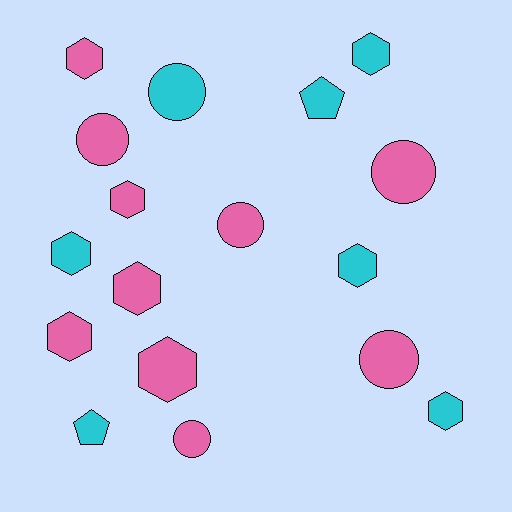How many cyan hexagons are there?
There are 4 cyan hexagons.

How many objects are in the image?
There are 17 objects.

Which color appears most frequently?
Pink, with 10 objects.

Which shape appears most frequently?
Hexagon, with 9 objects.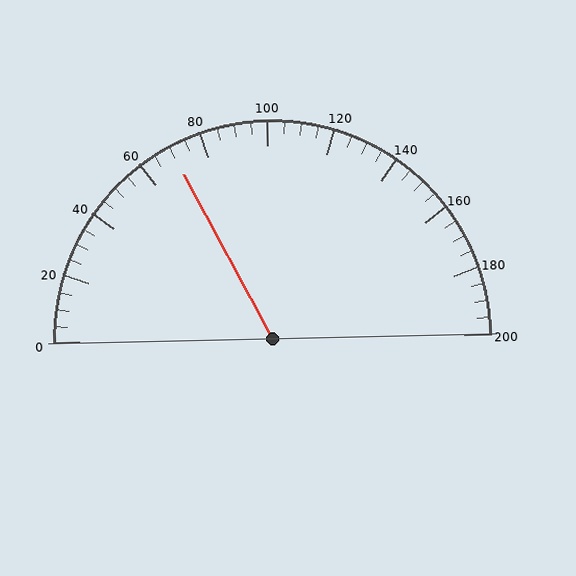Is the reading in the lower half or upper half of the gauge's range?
The reading is in the lower half of the range (0 to 200).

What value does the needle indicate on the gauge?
The needle indicates approximately 70.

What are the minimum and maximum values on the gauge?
The gauge ranges from 0 to 200.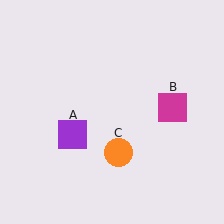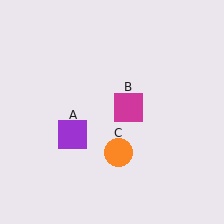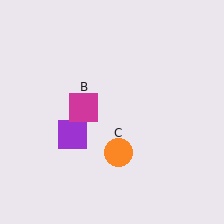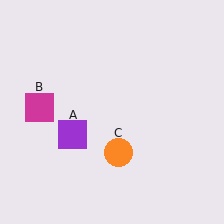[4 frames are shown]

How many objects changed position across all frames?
1 object changed position: magenta square (object B).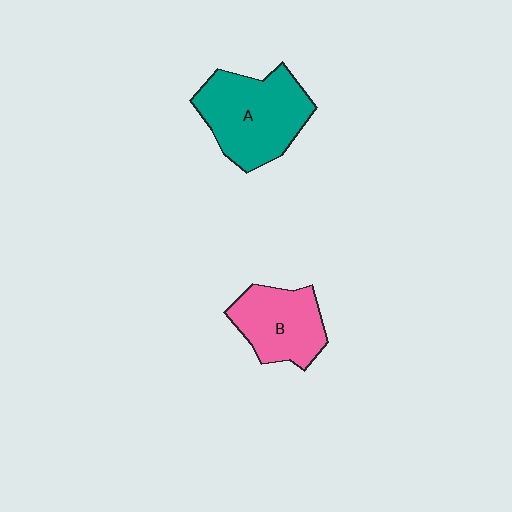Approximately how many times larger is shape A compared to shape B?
Approximately 1.4 times.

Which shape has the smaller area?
Shape B (pink).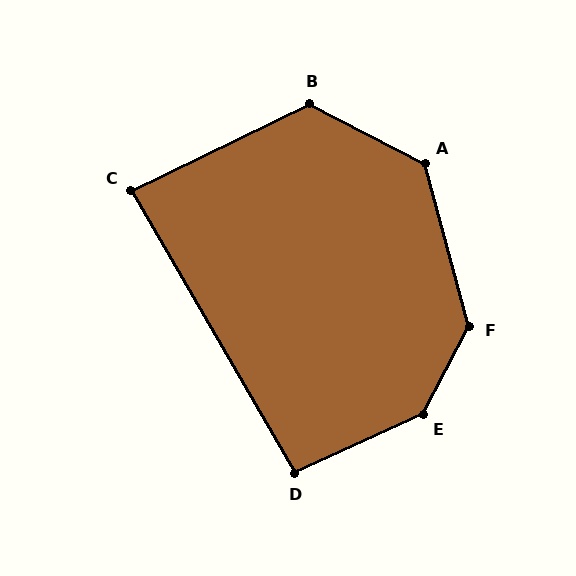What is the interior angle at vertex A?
Approximately 132 degrees (obtuse).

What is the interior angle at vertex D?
Approximately 96 degrees (obtuse).